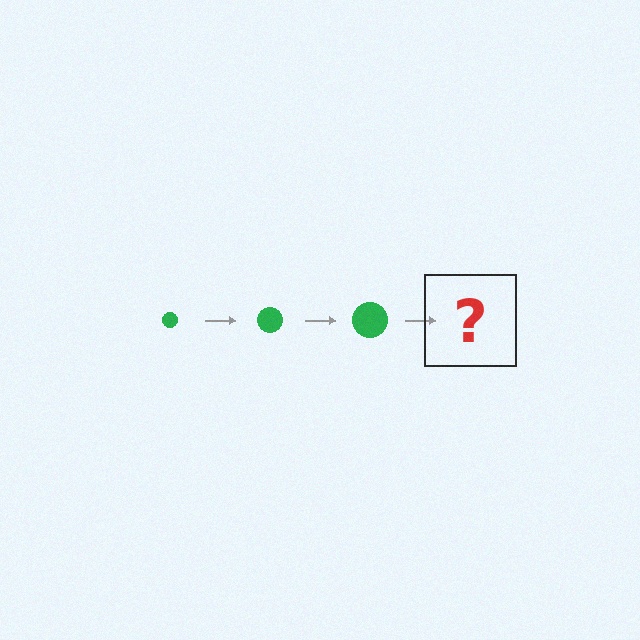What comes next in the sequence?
The next element should be a green circle, larger than the previous one.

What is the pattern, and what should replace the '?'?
The pattern is that the circle gets progressively larger each step. The '?' should be a green circle, larger than the previous one.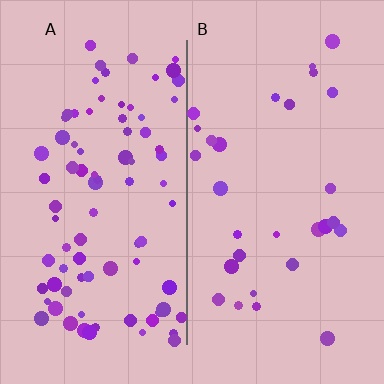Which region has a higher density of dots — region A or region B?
A (the left).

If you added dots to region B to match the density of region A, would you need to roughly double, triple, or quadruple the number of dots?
Approximately triple.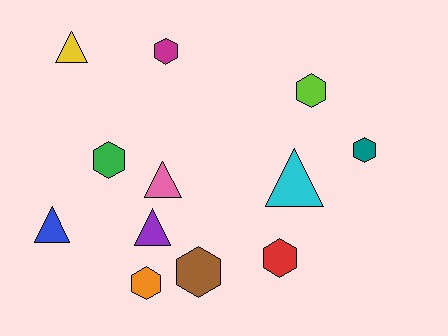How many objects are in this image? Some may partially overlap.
There are 12 objects.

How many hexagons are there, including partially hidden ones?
There are 7 hexagons.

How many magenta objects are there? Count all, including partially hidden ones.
There is 1 magenta object.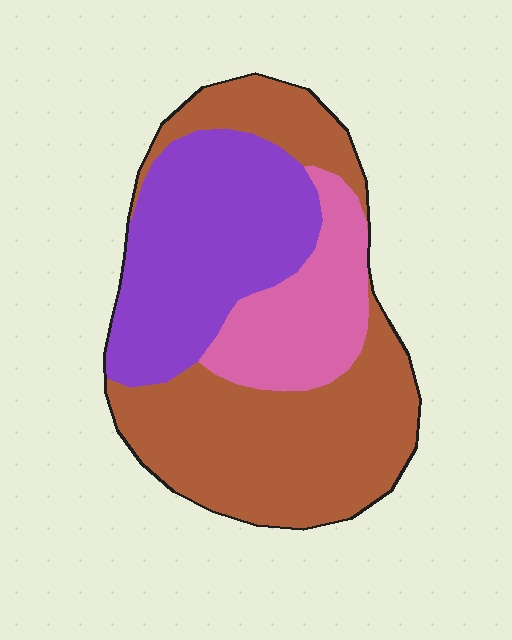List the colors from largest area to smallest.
From largest to smallest: brown, purple, pink.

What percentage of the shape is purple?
Purple covers around 35% of the shape.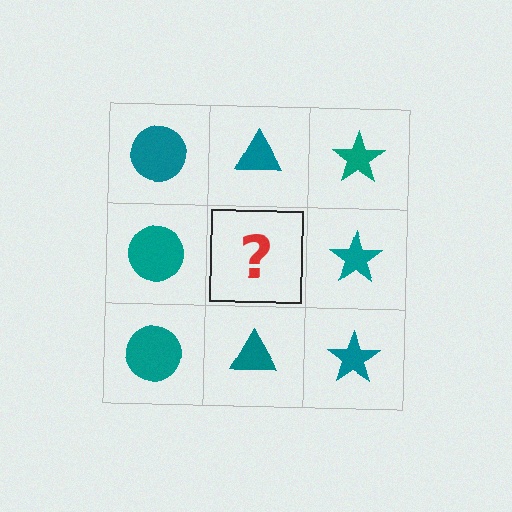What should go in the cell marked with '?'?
The missing cell should contain a teal triangle.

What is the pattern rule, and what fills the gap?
The rule is that each column has a consistent shape. The gap should be filled with a teal triangle.